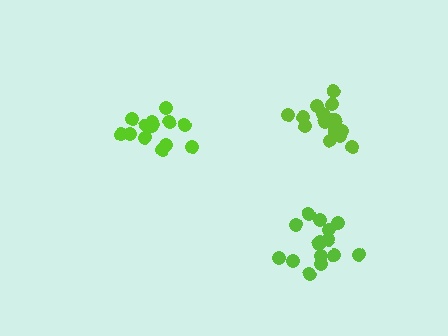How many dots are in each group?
Group 1: 15 dots, Group 2: 16 dots, Group 3: 15 dots (46 total).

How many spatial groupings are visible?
There are 3 spatial groupings.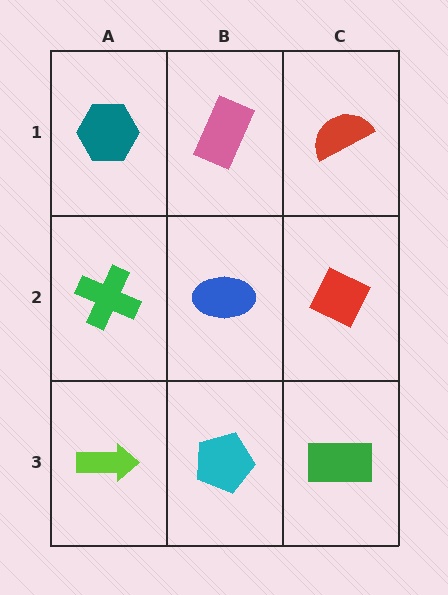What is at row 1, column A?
A teal hexagon.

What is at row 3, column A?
A lime arrow.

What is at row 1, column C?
A red semicircle.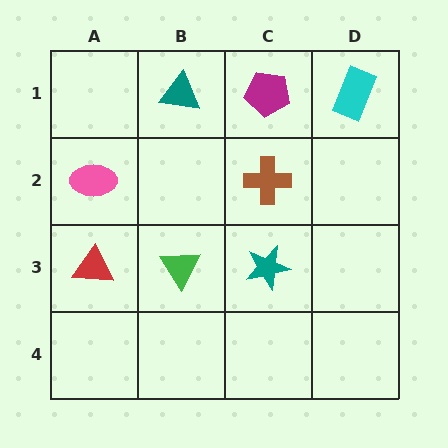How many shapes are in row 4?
0 shapes.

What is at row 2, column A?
A pink ellipse.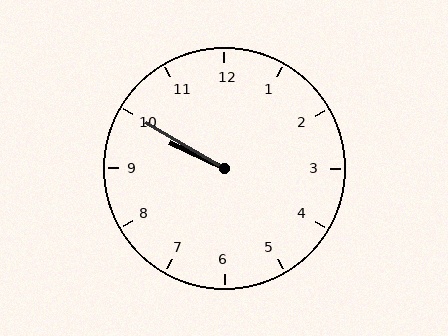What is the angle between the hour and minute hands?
Approximately 5 degrees.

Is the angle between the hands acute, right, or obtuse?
It is acute.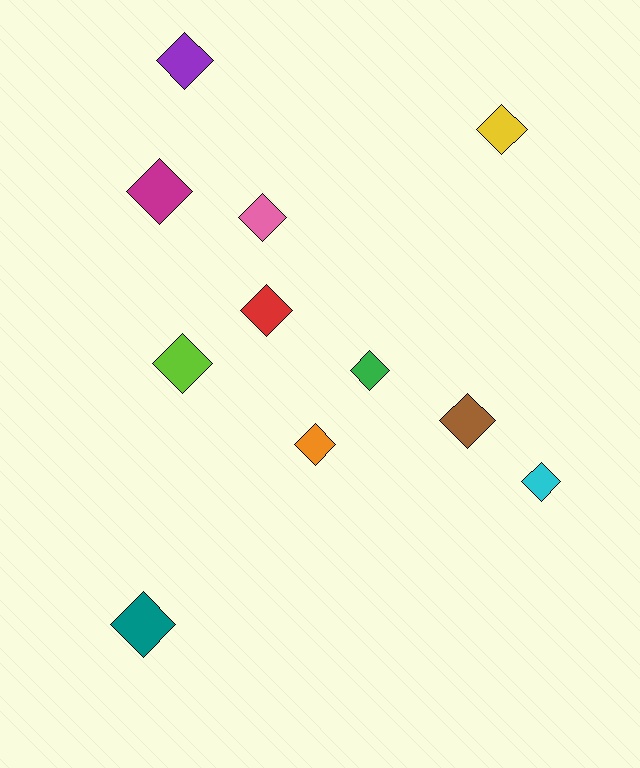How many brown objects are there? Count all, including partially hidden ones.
There is 1 brown object.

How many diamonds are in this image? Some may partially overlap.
There are 11 diamonds.